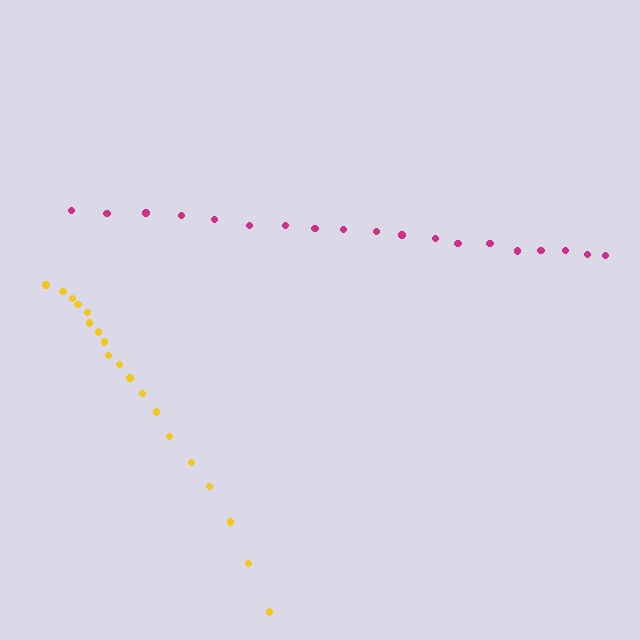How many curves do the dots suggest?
There are 2 distinct paths.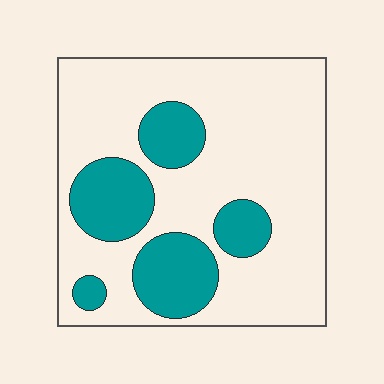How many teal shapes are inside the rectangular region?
5.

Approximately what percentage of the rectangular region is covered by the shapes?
Approximately 25%.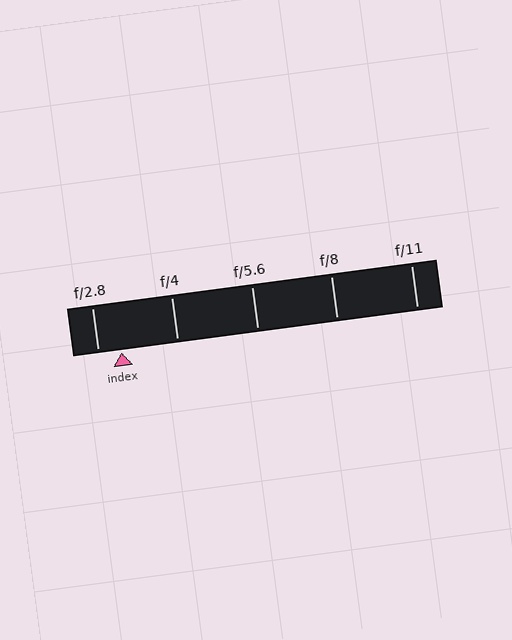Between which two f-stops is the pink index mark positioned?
The index mark is between f/2.8 and f/4.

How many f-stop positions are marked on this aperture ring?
There are 5 f-stop positions marked.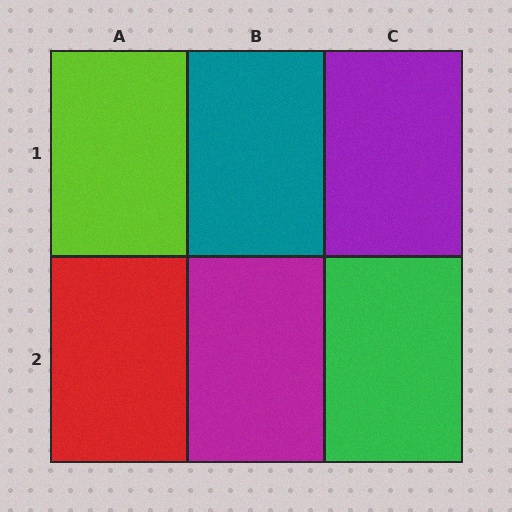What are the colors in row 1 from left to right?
Lime, teal, purple.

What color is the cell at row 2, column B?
Magenta.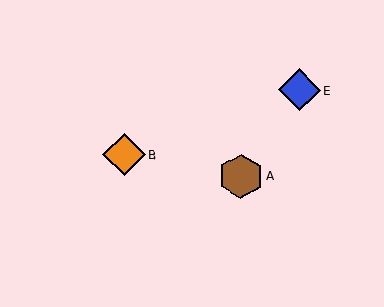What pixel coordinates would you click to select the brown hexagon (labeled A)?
Click at (241, 176) to select the brown hexagon A.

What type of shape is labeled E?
Shape E is a blue diamond.